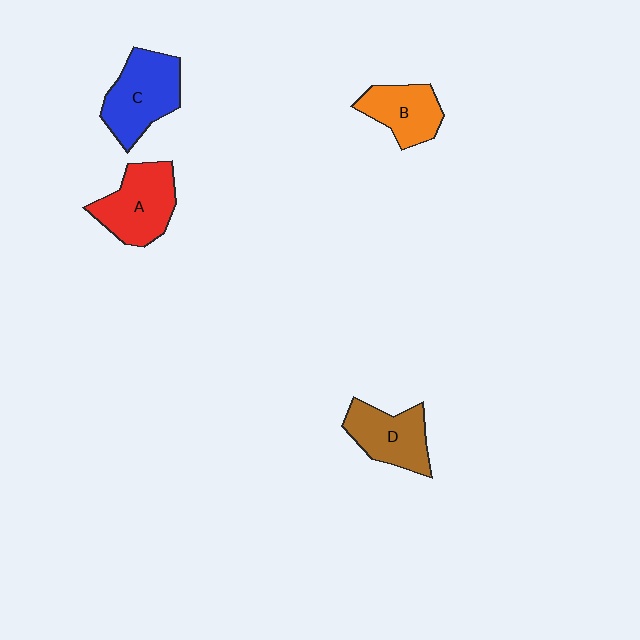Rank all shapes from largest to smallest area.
From largest to smallest: C (blue), A (red), D (brown), B (orange).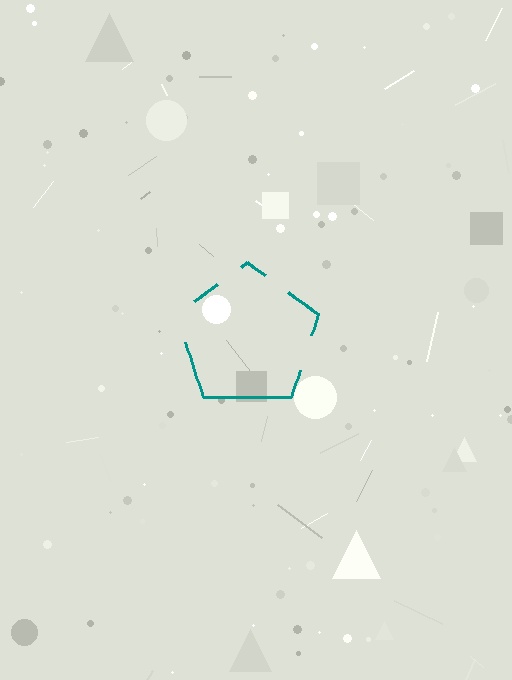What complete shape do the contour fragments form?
The contour fragments form a pentagon.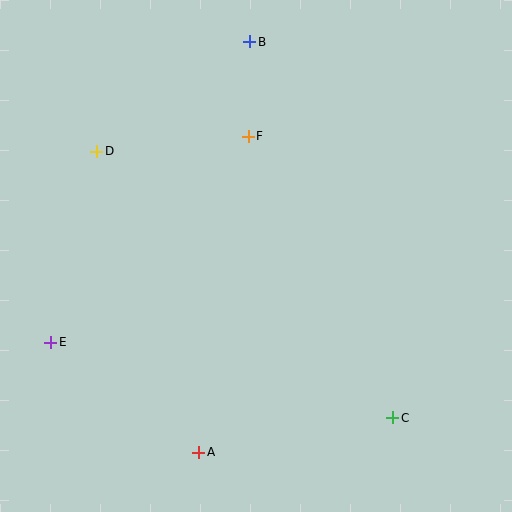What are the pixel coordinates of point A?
Point A is at (199, 452).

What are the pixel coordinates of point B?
Point B is at (250, 42).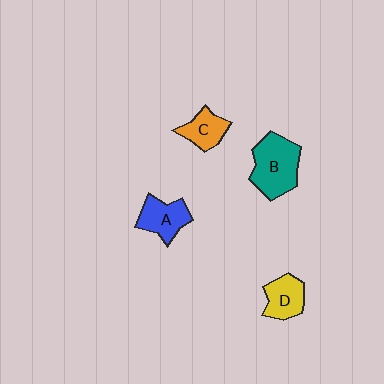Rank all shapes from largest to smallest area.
From largest to smallest: B (teal), A (blue), D (yellow), C (orange).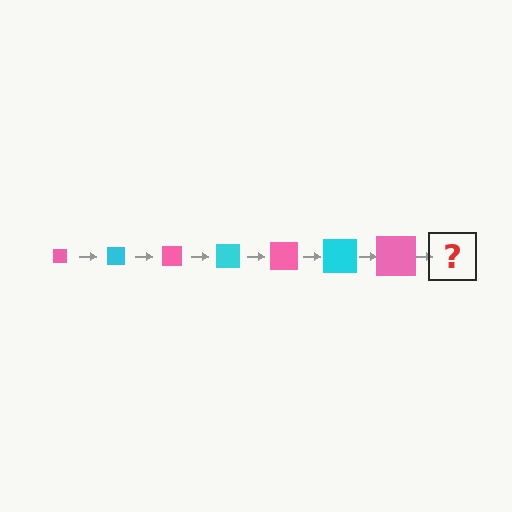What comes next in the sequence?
The next element should be a cyan square, larger than the previous one.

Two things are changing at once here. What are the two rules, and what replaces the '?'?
The two rules are that the square grows larger each step and the color cycles through pink and cyan. The '?' should be a cyan square, larger than the previous one.